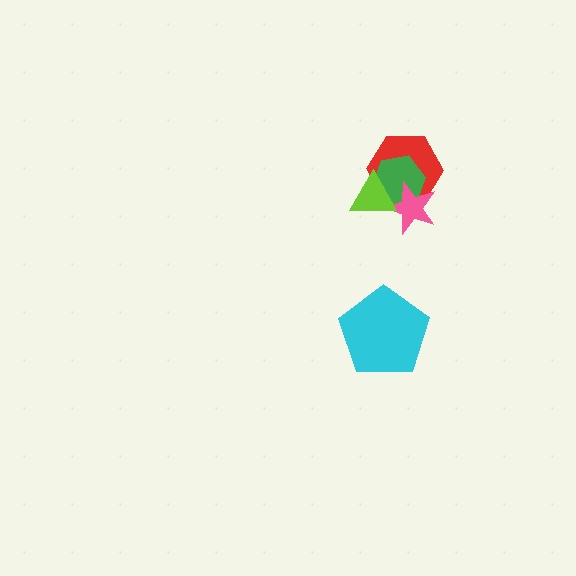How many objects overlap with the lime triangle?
3 objects overlap with the lime triangle.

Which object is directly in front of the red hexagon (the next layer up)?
The green hexagon is directly in front of the red hexagon.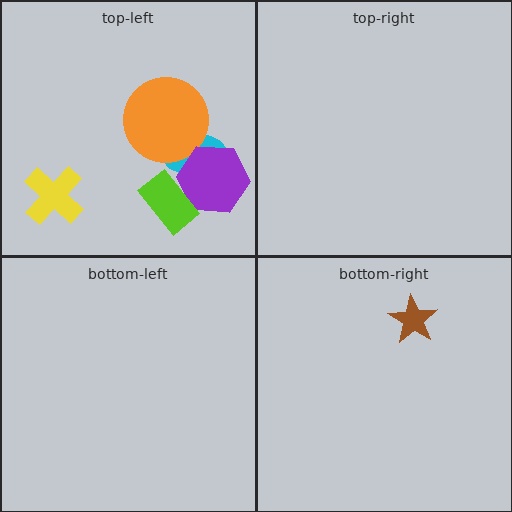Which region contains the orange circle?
The top-left region.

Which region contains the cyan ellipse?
The top-left region.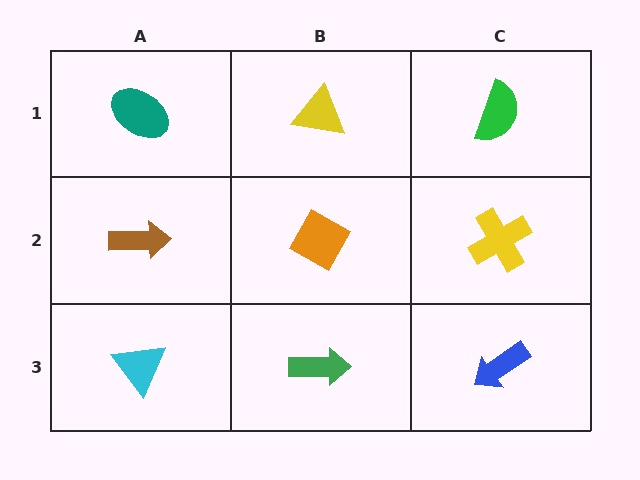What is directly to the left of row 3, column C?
A green arrow.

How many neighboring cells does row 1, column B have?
3.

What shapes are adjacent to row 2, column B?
A yellow triangle (row 1, column B), a green arrow (row 3, column B), a brown arrow (row 2, column A), a yellow cross (row 2, column C).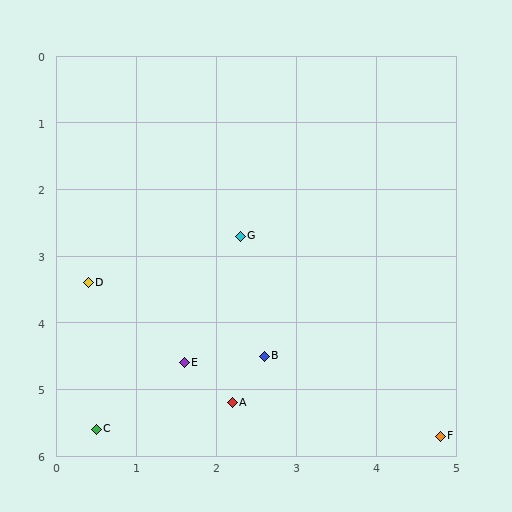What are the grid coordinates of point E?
Point E is at approximately (1.6, 4.6).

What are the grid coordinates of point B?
Point B is at approximately (2.6, 4.5).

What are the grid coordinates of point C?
Point C is at approximately (0.5, 5.6).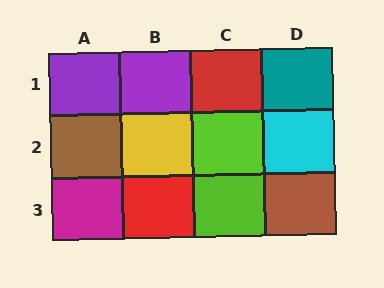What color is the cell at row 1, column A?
Purple.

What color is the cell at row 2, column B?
Yellow.